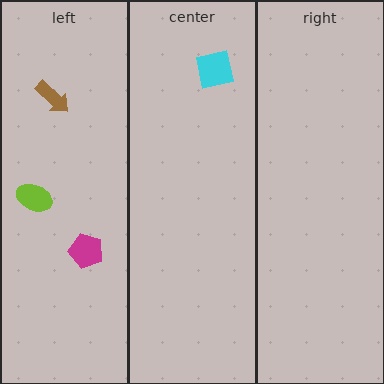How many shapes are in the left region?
3.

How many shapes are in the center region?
1.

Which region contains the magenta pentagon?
The left region.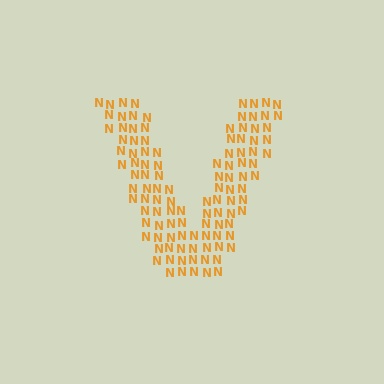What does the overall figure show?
The overall figure shows the letter V.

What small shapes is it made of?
It is made of small letter N's.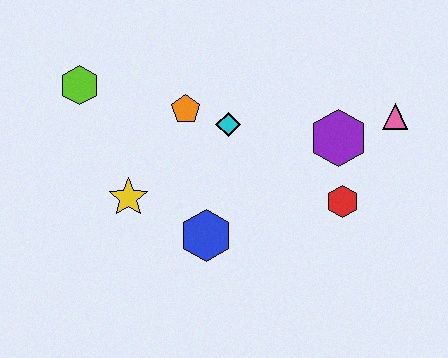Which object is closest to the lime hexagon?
The orange pentagon is closest to the lime hexagon.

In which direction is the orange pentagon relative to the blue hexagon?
The orange pentagon is above the blue hexagon.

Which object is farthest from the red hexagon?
The lime hexagon is farthest from the red hexagon.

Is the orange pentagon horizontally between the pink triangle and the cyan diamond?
No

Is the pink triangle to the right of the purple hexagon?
Yes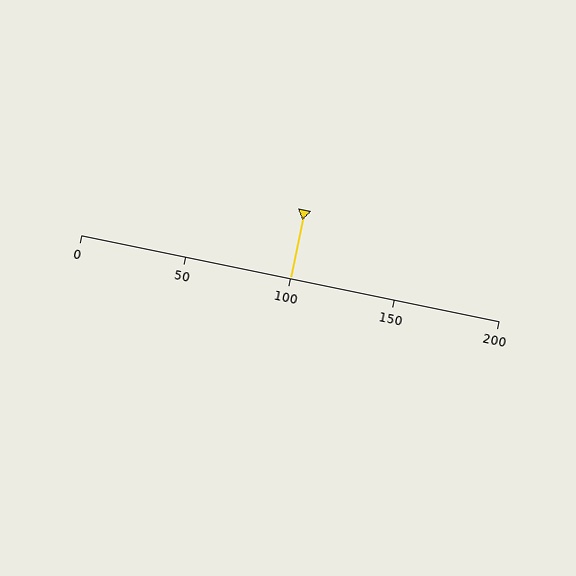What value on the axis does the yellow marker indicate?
The marker indicates approximately 100.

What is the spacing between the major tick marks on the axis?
The major ticks are spaced 50 apart.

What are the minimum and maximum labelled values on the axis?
The axis runs from 0 to 200.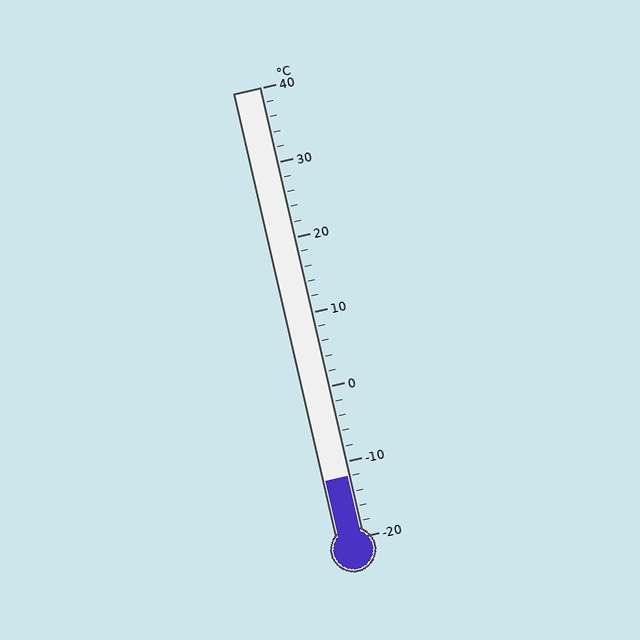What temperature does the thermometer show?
The thermometer shows approximately -12°C.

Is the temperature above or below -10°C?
The temperature is below -10°C.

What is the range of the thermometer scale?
The thermometer scale ranges from -20°C to 40°C.